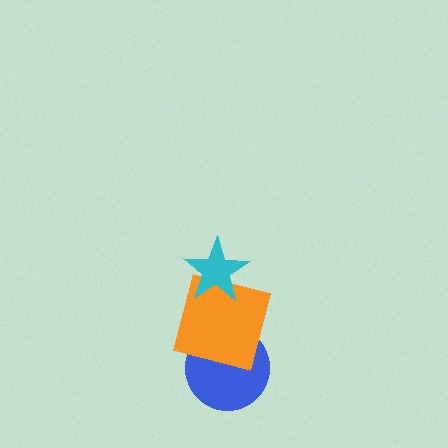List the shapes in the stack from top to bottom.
From top to bottom: the cyan star, the orange square, the blue circle.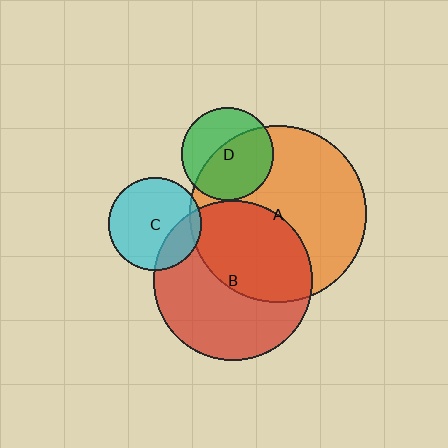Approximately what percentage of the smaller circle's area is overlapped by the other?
Approximately 25%.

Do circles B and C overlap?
Yes.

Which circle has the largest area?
Circle A (orange).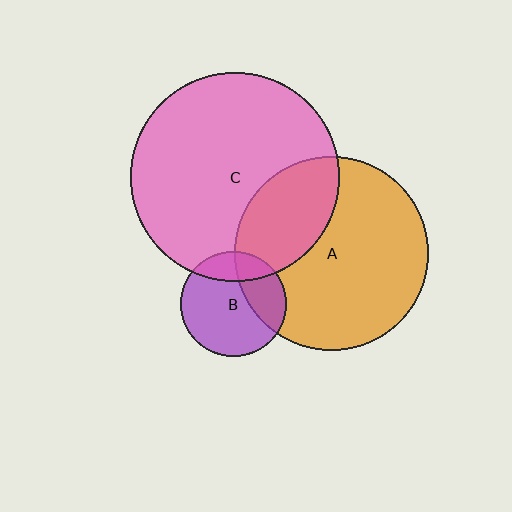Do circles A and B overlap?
Yes.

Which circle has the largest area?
Circle C (pink).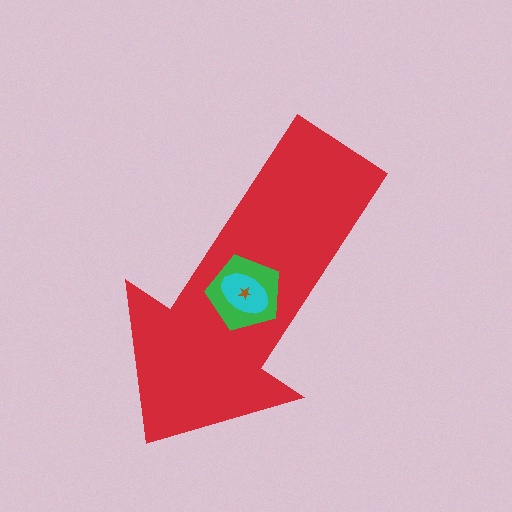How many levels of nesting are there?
4.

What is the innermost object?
The brown star.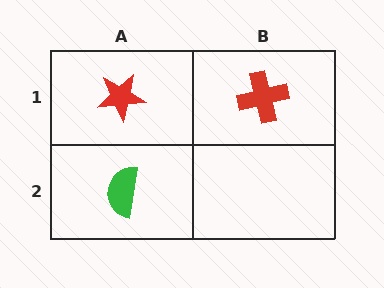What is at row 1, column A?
A red star.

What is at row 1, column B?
A red cross.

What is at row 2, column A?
A green semicircle.